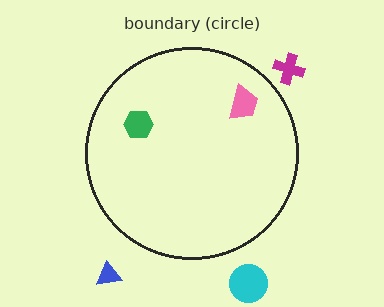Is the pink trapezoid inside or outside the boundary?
Inside.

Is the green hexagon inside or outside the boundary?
Inside.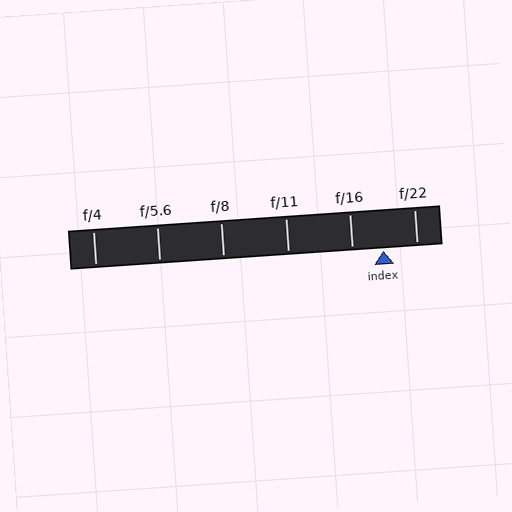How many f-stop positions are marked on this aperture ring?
There are 6 f-stop positions marked.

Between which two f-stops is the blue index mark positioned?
The index mark is between f/16 and f/22.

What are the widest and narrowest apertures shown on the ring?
The widest aperture shown is f/4 and the narrowest is f/22.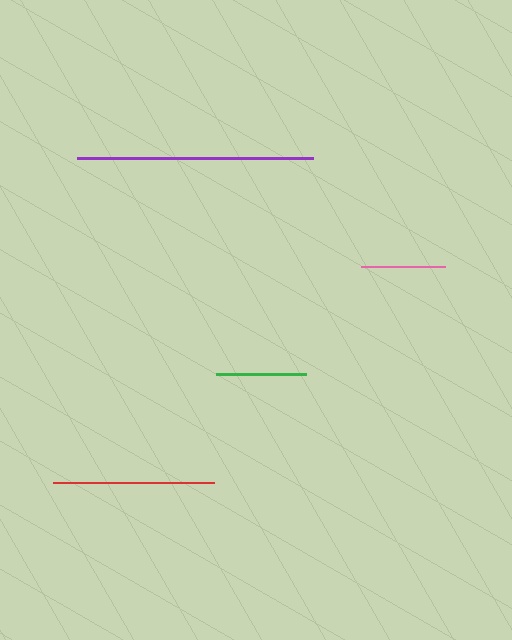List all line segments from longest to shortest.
From longest to shortest: purple, red, green, pink.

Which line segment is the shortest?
The pink line is the shortest at approximately 85 pixels.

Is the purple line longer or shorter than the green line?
The purple line is longer than the green line.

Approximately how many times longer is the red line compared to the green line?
The red line is approximately 1.8 times the length of the green line.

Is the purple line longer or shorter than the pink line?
The purple line is longer than the pink line.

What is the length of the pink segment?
The pink segment is approximately 85 pixels long.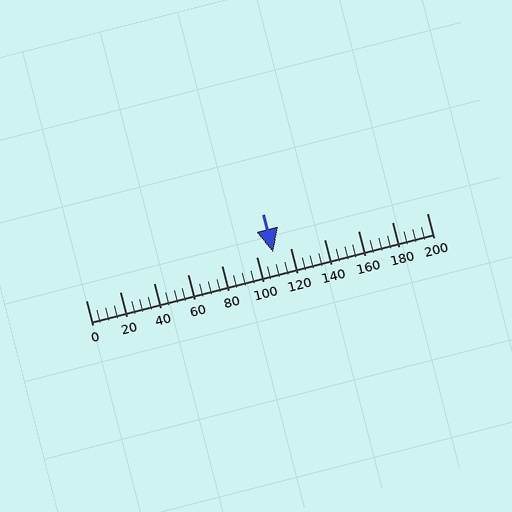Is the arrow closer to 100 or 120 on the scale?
The arrow is closer to 120.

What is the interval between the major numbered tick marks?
The major tick marks are spaced 20 units apart.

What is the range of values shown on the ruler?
The ruler shows values from 0 to 200.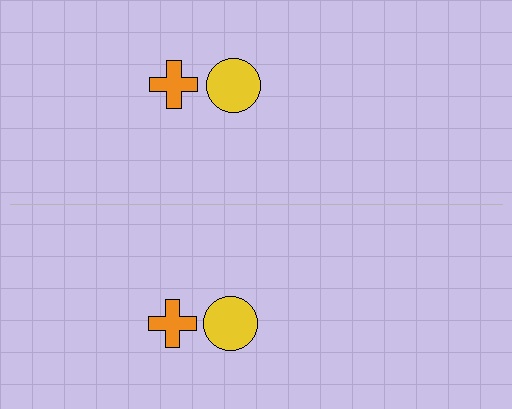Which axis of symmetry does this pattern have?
The pattern has a horizontal axis of symmetry running through the center of the image.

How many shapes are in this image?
There are 4 shapes in this image.